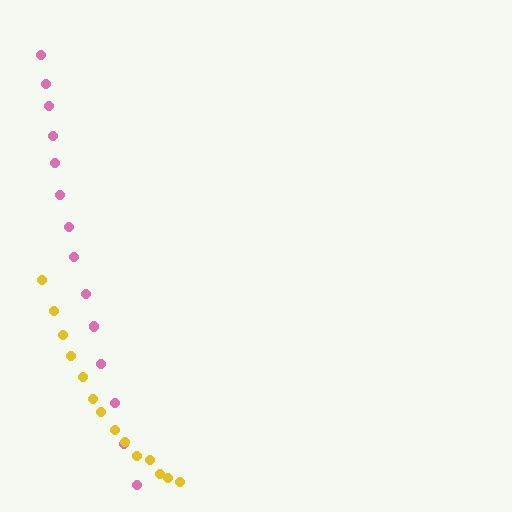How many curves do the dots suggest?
There are 2 distinct paths.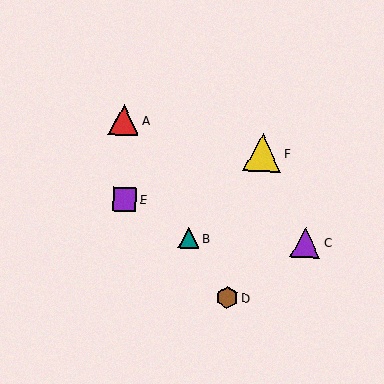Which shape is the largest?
The yellow triangle (labeled F) is the largest.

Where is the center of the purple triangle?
The center of the purple triangle is at (306, 242).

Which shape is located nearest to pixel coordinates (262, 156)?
The yellow triangle (labeled F) at (262, 153) is nearest to that location.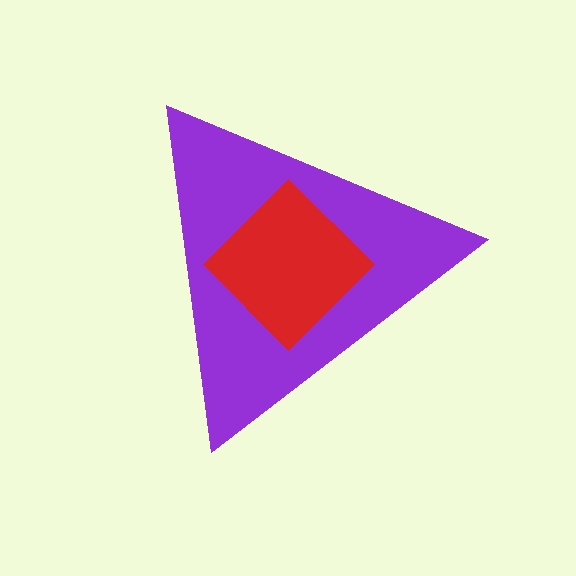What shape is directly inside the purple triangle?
The red diamond.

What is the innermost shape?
The red diamond.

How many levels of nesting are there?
2.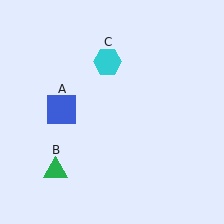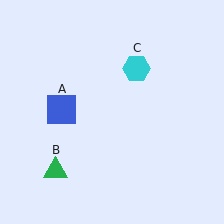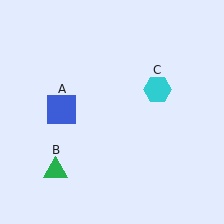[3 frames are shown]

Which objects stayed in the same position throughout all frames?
Blue square (object A) and green triangle (object B) remained stationary.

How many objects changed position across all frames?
1 object changed position: cyan hexagon (object C).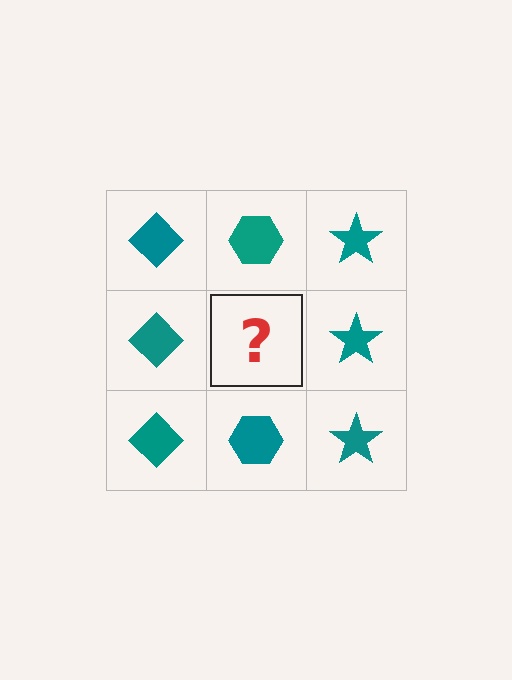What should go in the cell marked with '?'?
The missing cell should contain a teal hexagon.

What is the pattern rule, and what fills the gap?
The rule is that each column has a consistent shape. The gap should be filled with a teal hexagon.